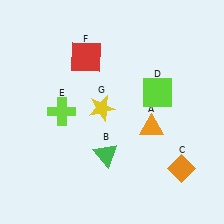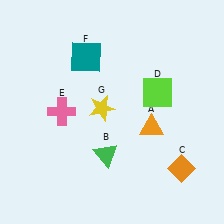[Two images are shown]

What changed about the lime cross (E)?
In Image 1, E is lime. In Image 2, it changed to pink.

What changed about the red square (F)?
In Image 1, F is red. In Image 2, it changed to teal.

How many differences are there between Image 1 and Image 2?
There are 2 differences between the two images.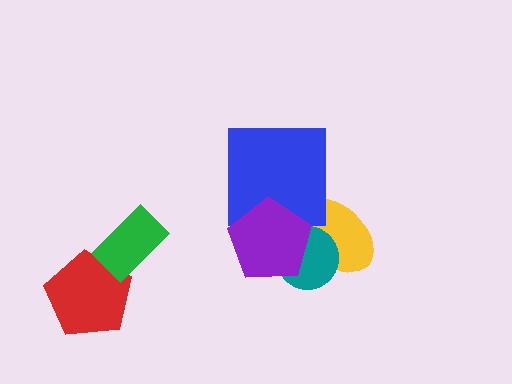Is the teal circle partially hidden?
Yes, it is partially covered by another shape.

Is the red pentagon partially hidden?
Yes, it is partially covered by another shape.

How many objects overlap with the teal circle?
2 objects overlap with the teal circle.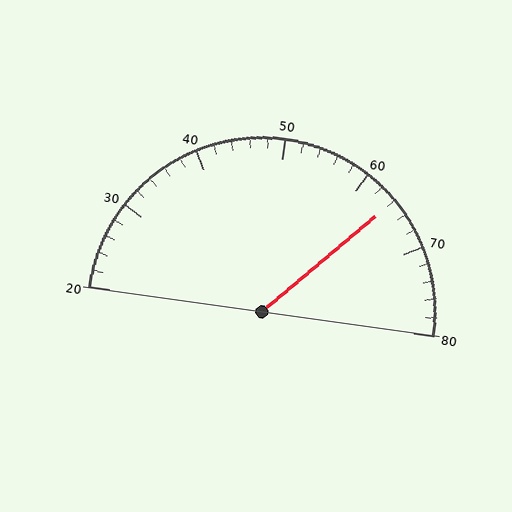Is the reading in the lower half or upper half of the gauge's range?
The reading is in the upper half of the range (20 to 80).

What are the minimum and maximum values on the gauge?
The gauge ranges from 20 to 80.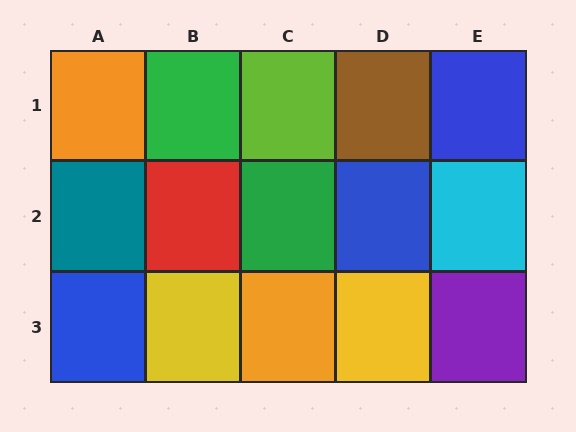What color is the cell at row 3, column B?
Yellow.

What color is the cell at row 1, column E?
Blue.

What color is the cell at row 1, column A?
Orange.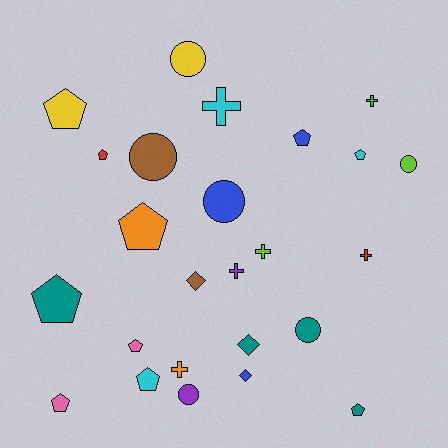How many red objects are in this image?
There are 2 red objects.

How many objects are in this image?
There are 25 objects.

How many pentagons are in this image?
There are 10 pentagons.